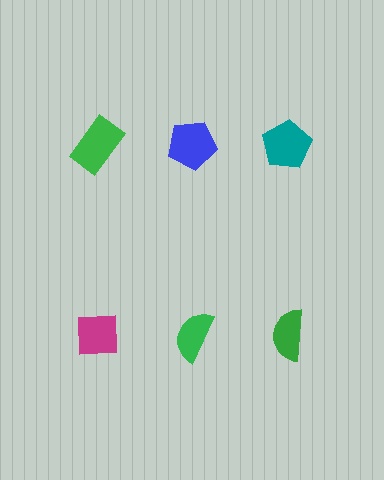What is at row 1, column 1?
A green rectangle.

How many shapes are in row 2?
3 shapes.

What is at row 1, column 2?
A blue pentagon.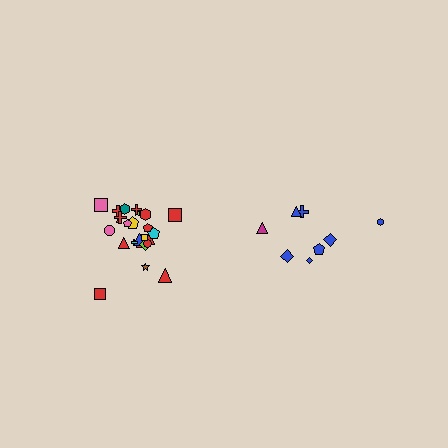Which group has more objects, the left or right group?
The left group.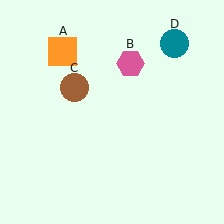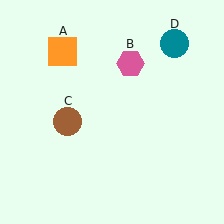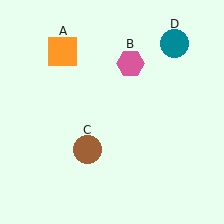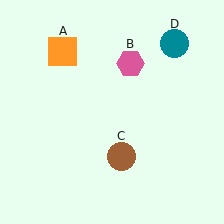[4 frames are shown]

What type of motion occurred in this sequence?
The brown circle (object C) rotated counterclockwise around the center of the scene.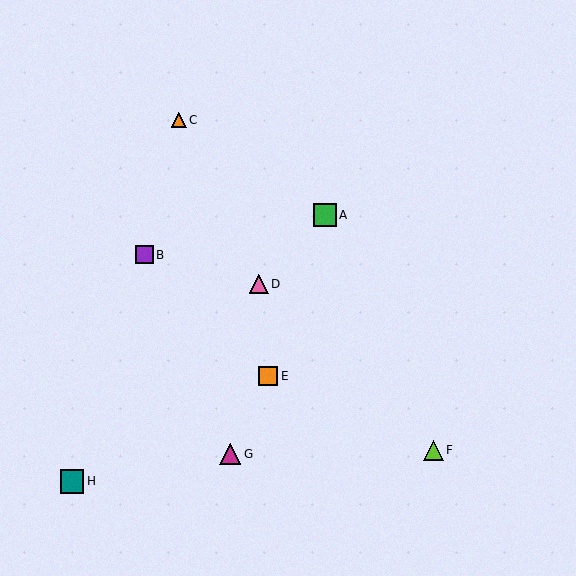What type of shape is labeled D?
Shape D is a pink triangle.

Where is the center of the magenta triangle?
The center of the magenta triangle is at (230, 454).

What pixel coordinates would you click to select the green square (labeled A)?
Click at (325, 215) to select the green square A.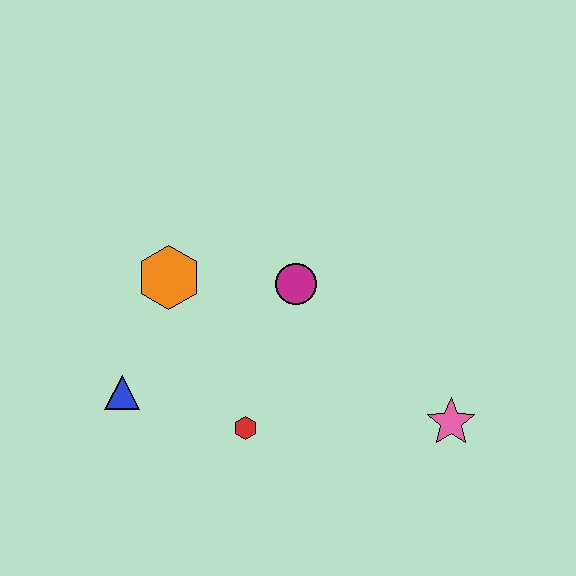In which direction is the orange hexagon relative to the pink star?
The orange hexagon is to the left of the pink star.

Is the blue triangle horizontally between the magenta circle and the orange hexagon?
No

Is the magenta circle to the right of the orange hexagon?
Yes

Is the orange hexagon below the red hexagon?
No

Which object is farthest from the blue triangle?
The pink star is farthest from the blue triangle.